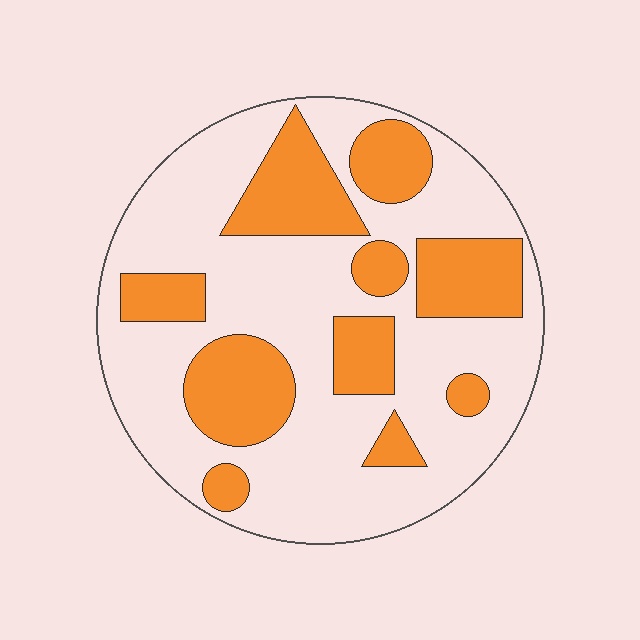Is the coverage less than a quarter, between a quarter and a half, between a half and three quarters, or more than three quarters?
Between a quarter and a half.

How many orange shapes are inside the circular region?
10.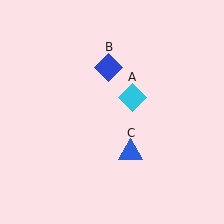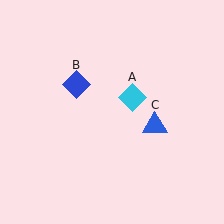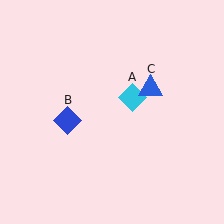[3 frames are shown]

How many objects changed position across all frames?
2 objects changed position: blue diamond (object B), blue triangle (object C).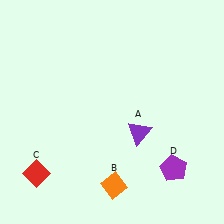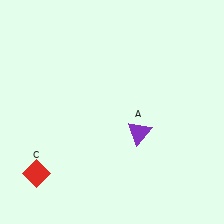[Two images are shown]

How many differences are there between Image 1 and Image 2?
There are 2 differences between the two images.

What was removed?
The purple pentagon (D), the orange diamond (B) were removed in Image 2.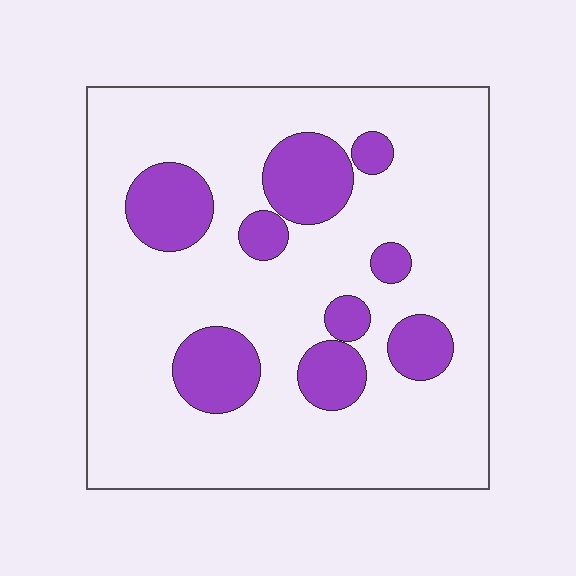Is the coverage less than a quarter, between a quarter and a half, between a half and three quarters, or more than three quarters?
Less than a quarter.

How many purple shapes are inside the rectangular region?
9.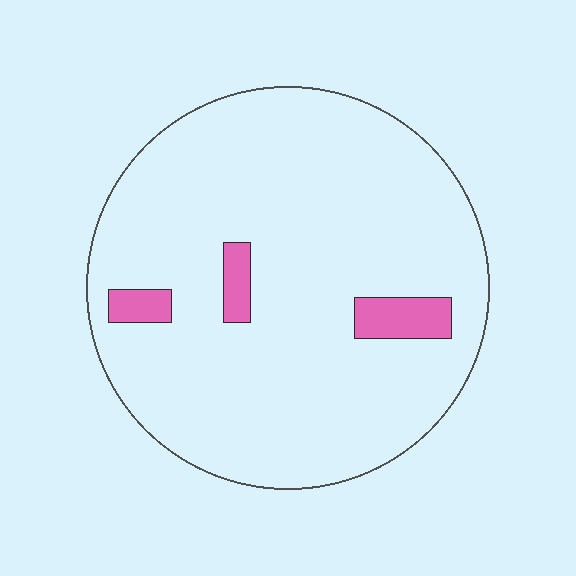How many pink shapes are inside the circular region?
3.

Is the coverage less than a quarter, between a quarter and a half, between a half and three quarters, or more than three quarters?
Less than a quarter.